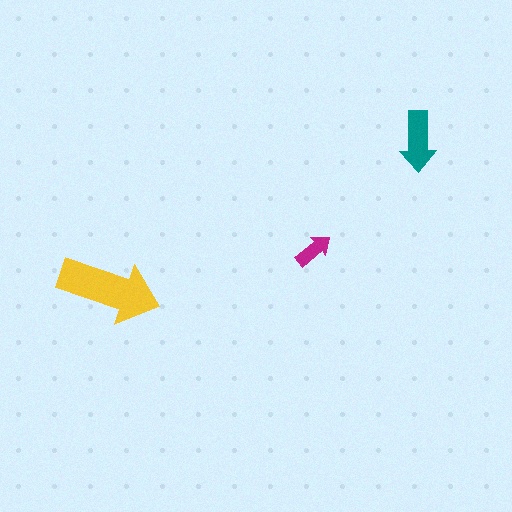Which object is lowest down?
The yellow arrow is bottommost.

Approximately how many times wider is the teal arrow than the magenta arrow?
About 1.5 times wider.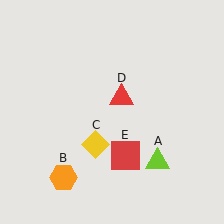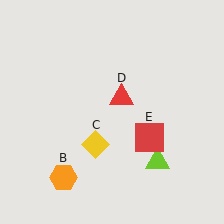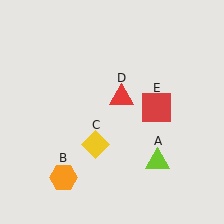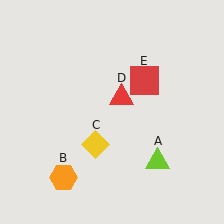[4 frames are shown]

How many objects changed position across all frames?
1 object changed position: red square (object E).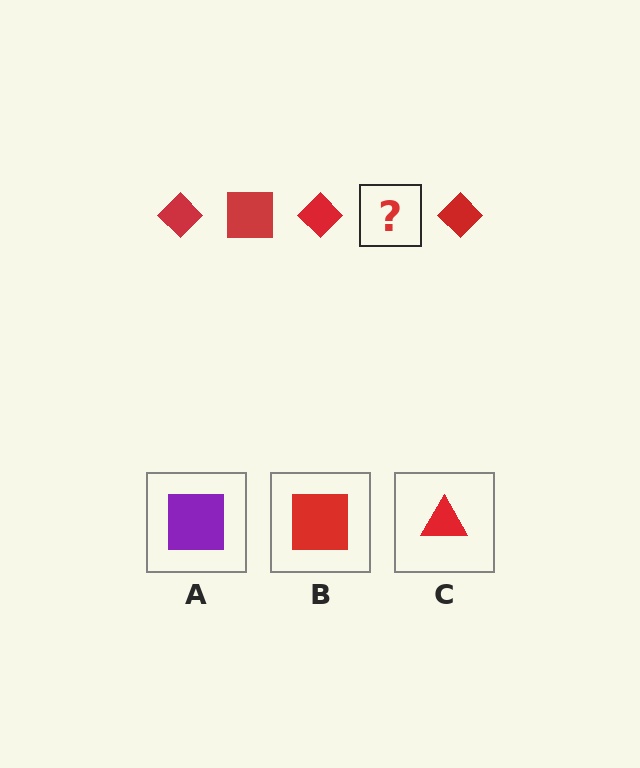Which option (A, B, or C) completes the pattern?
B.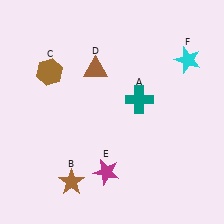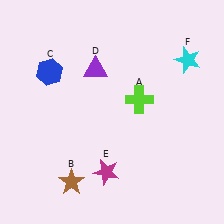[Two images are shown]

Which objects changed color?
A changed from teal to lime. C changed from brown to blue. D changed from brown to purple.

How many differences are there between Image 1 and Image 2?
There are 3 differences between the two images.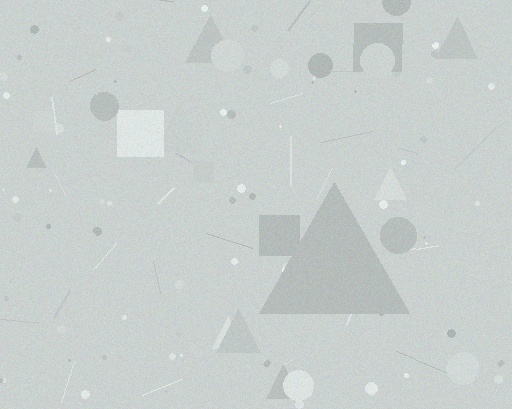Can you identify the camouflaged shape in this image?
The camouflaged shape is a triangle.